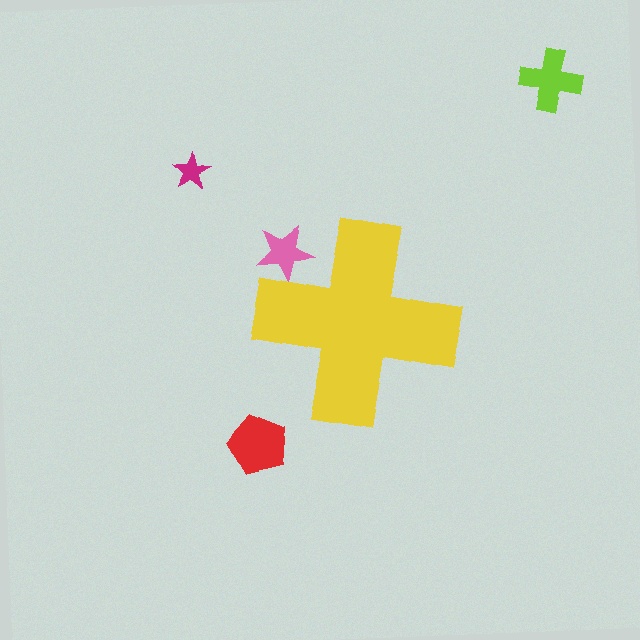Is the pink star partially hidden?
Yes, the pink star is partially hidden behind the yellow cross.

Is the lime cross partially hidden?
No, the lime cross is fully visible.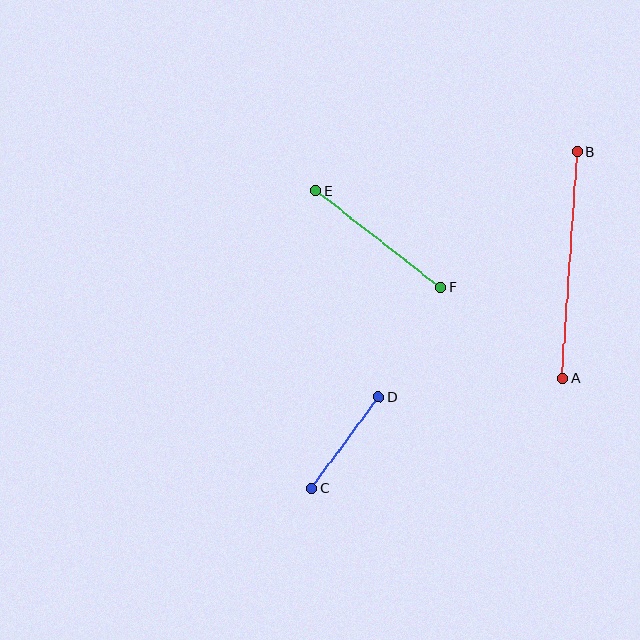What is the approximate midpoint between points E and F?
The midpoint is at approximately (378, 239) pixels.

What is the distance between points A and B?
The distance is approximately 227 pixels.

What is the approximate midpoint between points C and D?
The midpoint is at approximately (345, 443) pixels.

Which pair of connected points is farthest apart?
Points A and B are farthest apart.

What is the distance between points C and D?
The distance is approximately 113 pixels.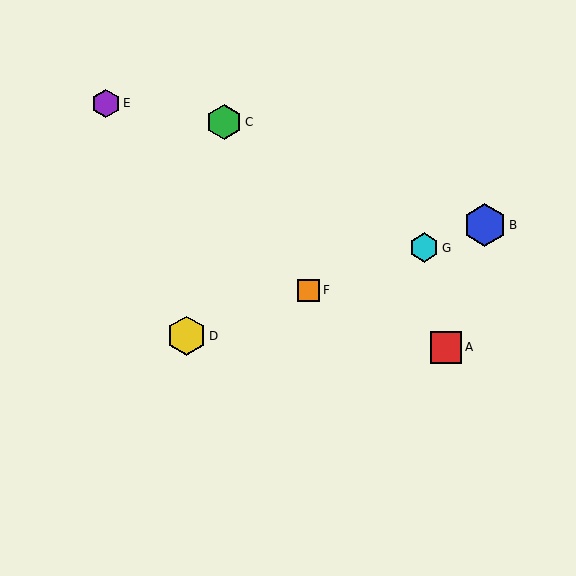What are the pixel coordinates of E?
Object E is at (106, 103).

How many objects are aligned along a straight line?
4 objects (B, D, F, G) are aligned along a straight line.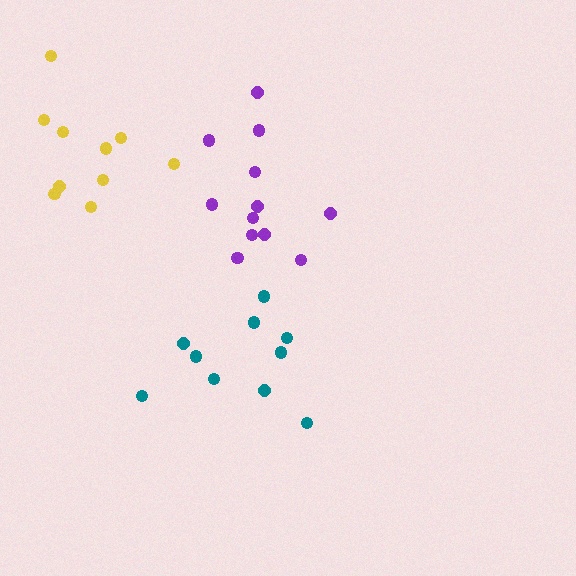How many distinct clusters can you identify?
There are 3 distinct clusters.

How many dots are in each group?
Group 1: 10 dots, Group 2: 10 dots, Group 3: 12 dots (32 total).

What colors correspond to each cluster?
The clusters are colored: teal, yellow, purple.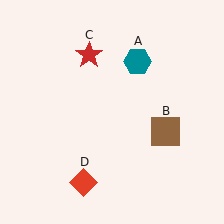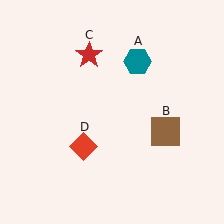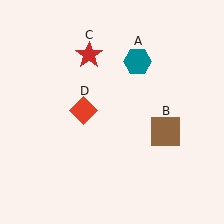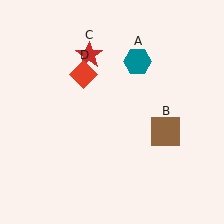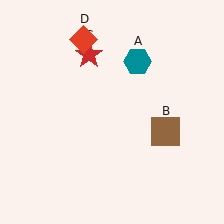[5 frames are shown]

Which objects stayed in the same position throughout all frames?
Teal hexagon (object A) and brown square (object B) and red star (object C) remained stationary.